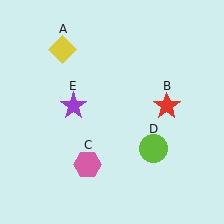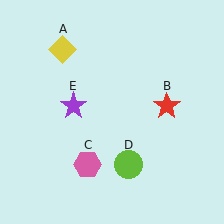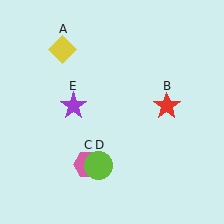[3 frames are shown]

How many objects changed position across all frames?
1 object changed position: lime circle (object D).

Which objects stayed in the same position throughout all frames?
Yellow diamond (object A) and red star (object B) and pink hexagon (object C) and purple star (object E) remained stationary.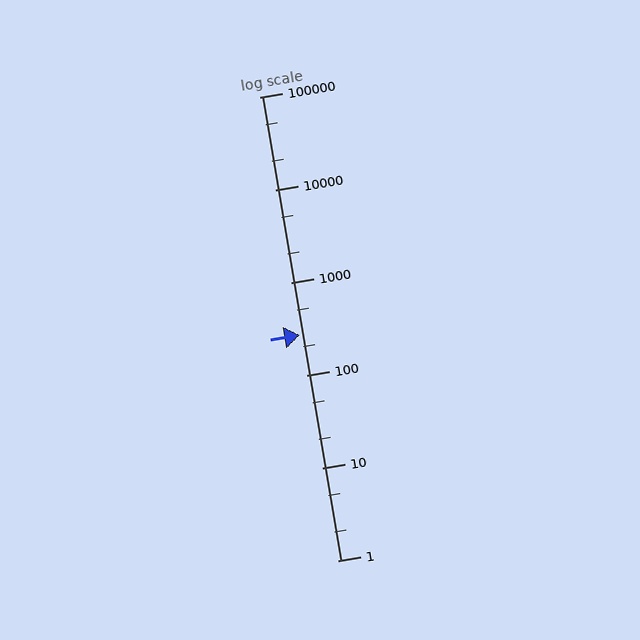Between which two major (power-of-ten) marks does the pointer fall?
The pointer is between 100 and 1000.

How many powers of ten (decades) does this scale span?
The scale spans 5 decades, from 1 to 100000.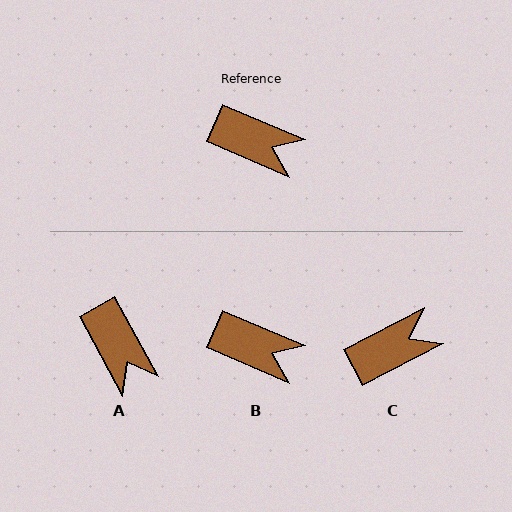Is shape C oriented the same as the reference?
No, it is off by about 50 degrees.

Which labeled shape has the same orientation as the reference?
B.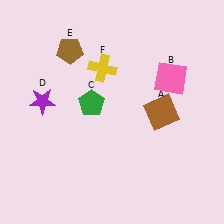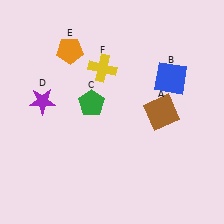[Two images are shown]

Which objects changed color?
B changed from pink to blue. E changed from brown to orange.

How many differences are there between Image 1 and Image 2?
There are 2 differences between the two images.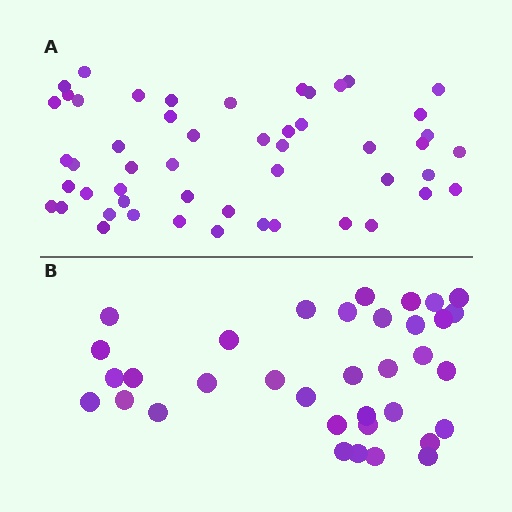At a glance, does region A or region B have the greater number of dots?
Region A (the top region) has more dots.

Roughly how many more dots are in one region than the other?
Region A has approximately 15 more dots than region B.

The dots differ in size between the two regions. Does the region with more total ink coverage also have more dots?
No. Region B has more total ink coverage because its dots are larger, but region A actually contains more individual dots. Total area can be misleading — the number of items is what matters here.